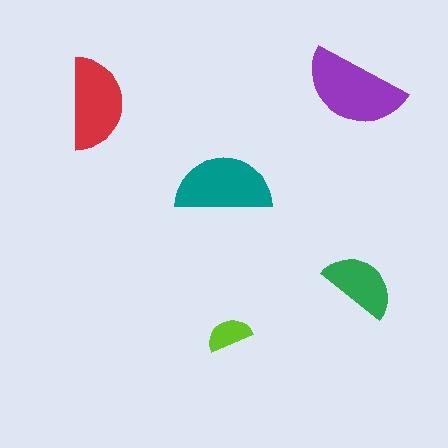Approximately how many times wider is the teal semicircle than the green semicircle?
About 1.5 times wider.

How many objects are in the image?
There are 5 objects in the image.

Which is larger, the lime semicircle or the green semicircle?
The green one.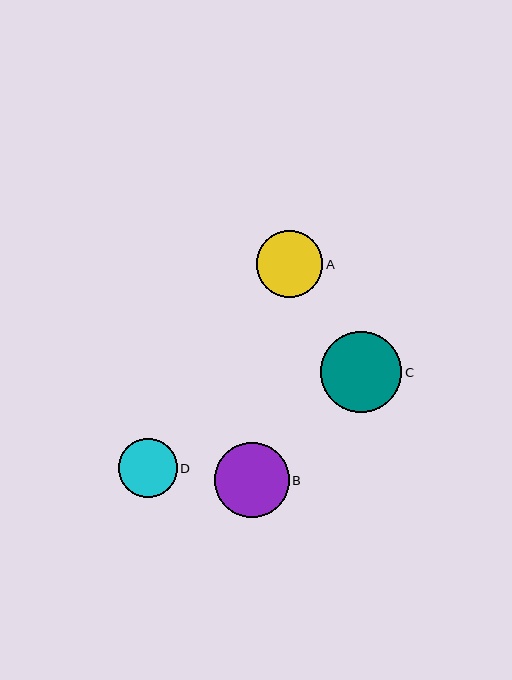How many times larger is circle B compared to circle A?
Circle B is approximately 1.1 times the size of circle A.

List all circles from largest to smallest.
From largest to smallest: C, B, A, D.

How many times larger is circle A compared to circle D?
Circle A is approximately 1.1 times the size of circle D.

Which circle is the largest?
Circle C is the largest with a size of approximately 82 pixels.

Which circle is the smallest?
Circle D is the smallest with a size of approximately 59 pixels.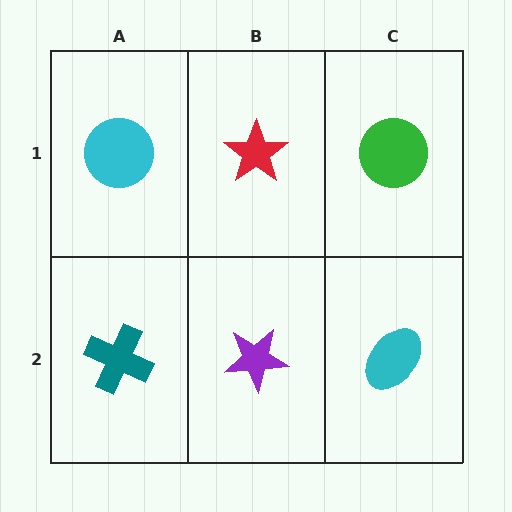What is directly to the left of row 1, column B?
A cyan circle.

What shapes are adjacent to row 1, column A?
A teal cross (row 2, column A), a red star (row 1, column B).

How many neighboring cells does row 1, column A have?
2.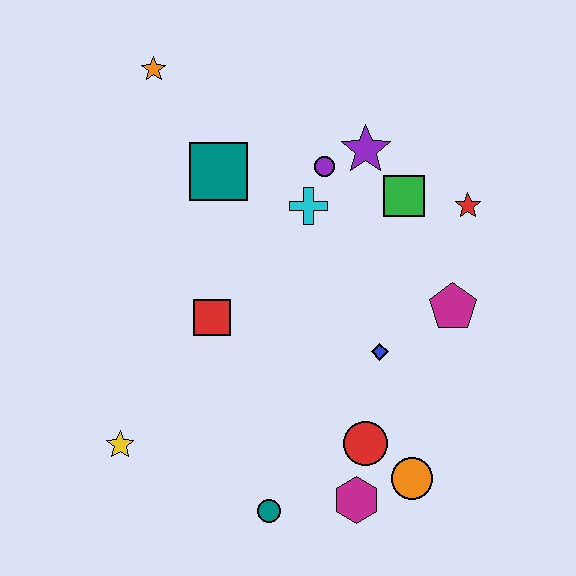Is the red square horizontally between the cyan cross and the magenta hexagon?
No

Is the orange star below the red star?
No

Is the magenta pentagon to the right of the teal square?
Yes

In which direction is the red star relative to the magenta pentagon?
The red star is above the magenta pentagon.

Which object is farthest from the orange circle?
The orange star is farthest from the orange circle.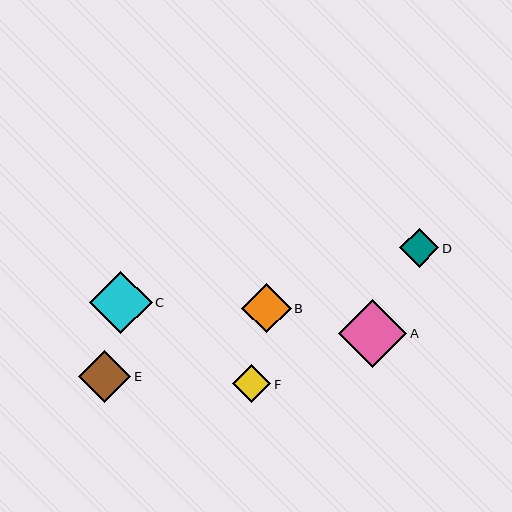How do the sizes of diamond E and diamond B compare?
Diamond E and diamond B are approximately the same size.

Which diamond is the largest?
Diamond A is the largest with a size of approximately 68 pixels.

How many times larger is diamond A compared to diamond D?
Diamond A is approximately 1.8 times the size of diamond D.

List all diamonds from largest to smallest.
From largest to smallest: A, C, E, B, D, F.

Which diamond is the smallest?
Diamond F is the smallest with a size of approximately 38 pixels.